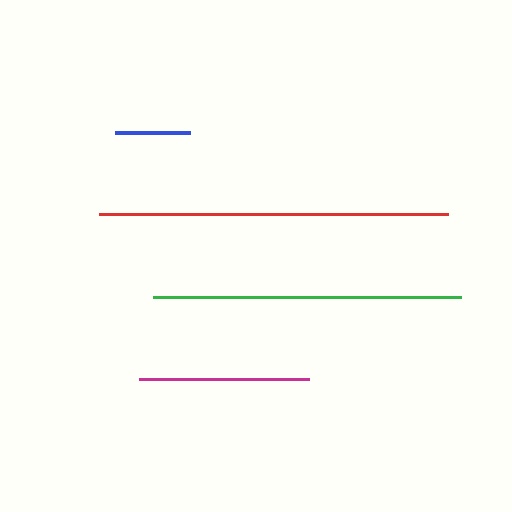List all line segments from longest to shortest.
From longest to shortest: red, green, magenta, blue.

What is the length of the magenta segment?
The magenta segment is approximately 171 pixels long.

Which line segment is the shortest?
The blue line is the shortest at approximately 75 pixels.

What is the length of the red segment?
The red segment is approximately 349 pixels long.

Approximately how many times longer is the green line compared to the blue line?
The green line is approximately 4.1 times the length of the blue line.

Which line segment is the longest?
The red line is the longest at approximately 349 pixels.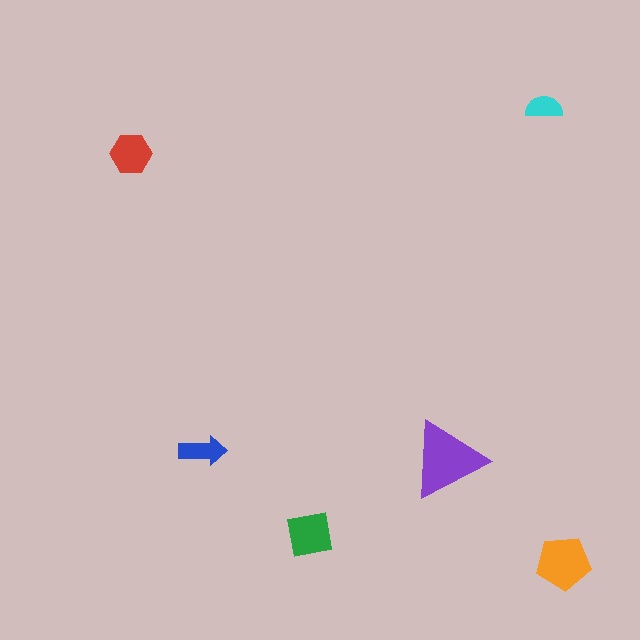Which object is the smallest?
The cyan semicircle.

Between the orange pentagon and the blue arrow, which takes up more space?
The orange pentagon.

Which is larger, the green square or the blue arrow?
The green square.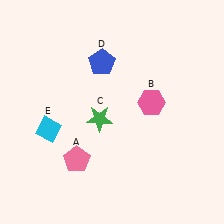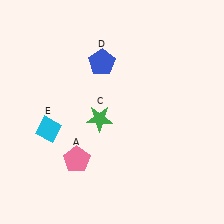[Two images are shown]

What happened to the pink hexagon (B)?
The pink hexagon (B) was removed in Image 2. It was in the top-right area of Image 1.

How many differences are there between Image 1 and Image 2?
There is 1 difference between the two images.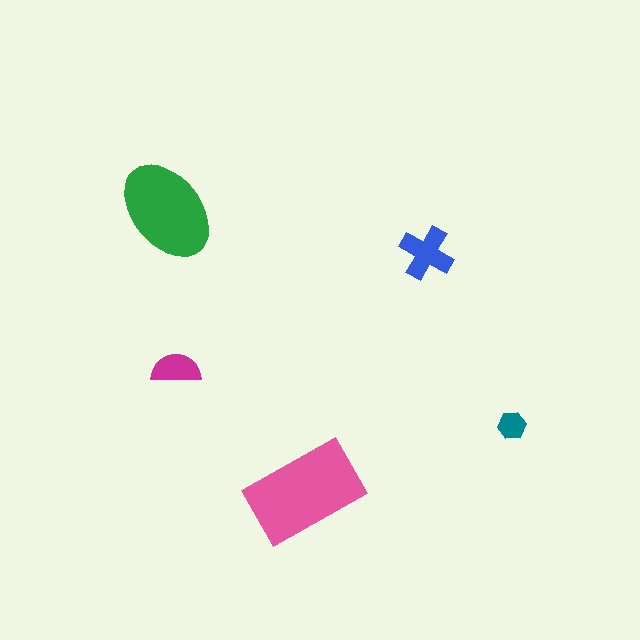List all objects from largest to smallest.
The pink rectangle, the green ellipse, the blue cross, the magenta semicircle, the teal hexagon.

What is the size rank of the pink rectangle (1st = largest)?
1st.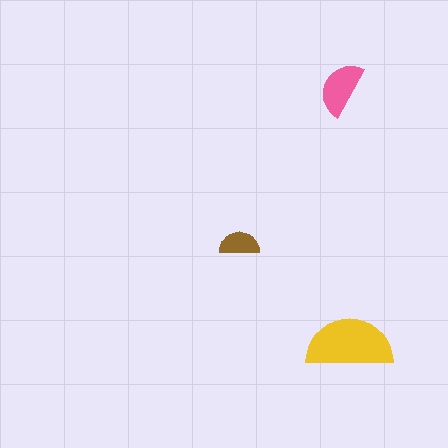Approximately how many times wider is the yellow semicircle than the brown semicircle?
About 2 times wider.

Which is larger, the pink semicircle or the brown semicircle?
The pink one.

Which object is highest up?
The pink semicircle is topmost.